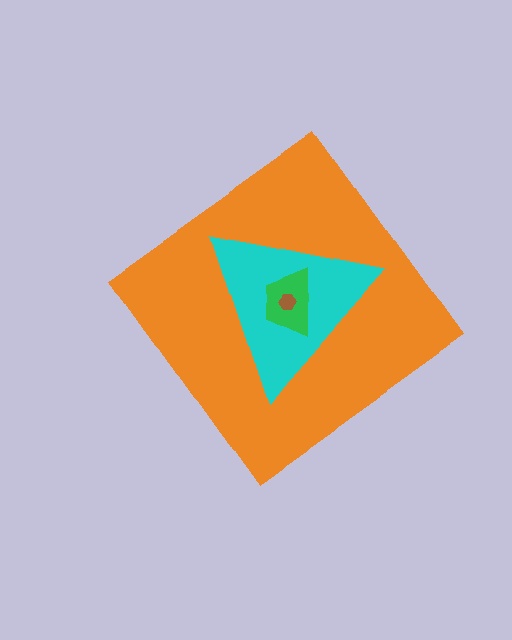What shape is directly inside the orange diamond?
The cyan triangle.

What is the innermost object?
The brown hexagon.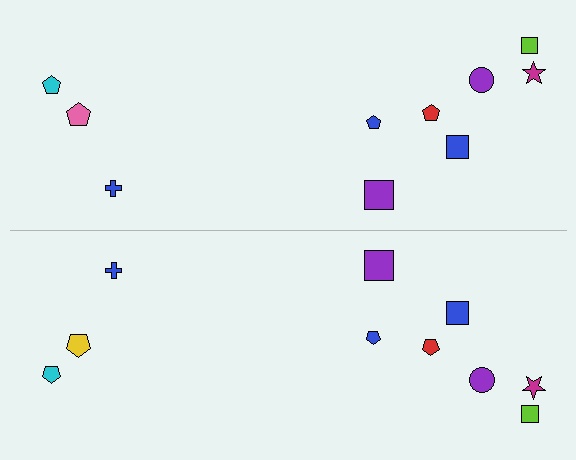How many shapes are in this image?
There are 20 shapes in this image.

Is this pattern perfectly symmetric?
No, the pattern is not perfectly symmetric. The yellow pentagon on the bottom side breaks the symmetry — its mirror counterpart is pink.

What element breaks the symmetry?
The yellow pentagon on the bottom side breaks the symmetry — its mirror counterpart is pink.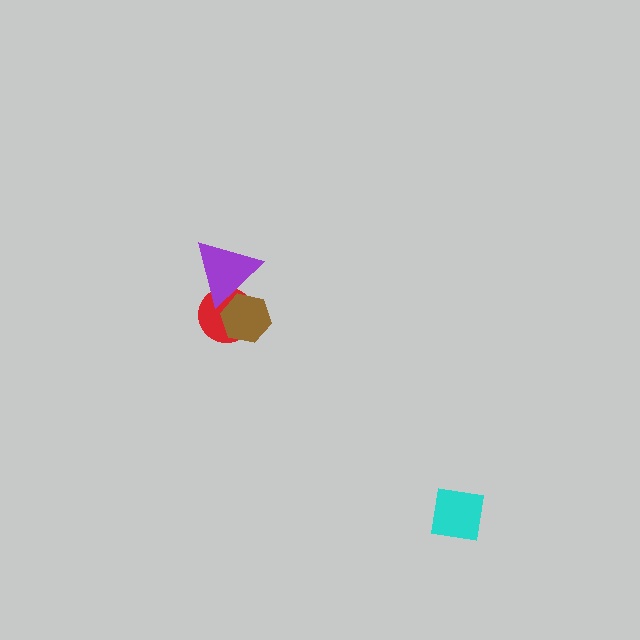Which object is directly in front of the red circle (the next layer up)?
The brown hexagon is directly in front of the red circle.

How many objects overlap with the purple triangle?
2 objects overlap with the purple triangle.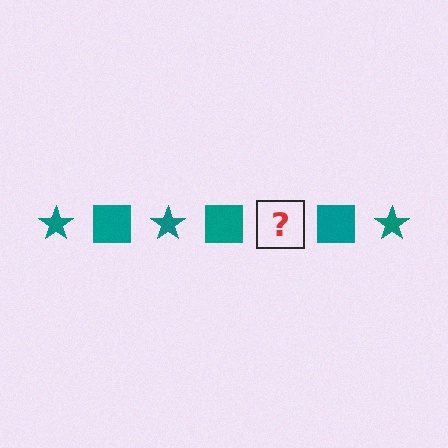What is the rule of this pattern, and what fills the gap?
The rule is that the pattern cycles through star, square shapes in teal. The gap should be filled with a teal star.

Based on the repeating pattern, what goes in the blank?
The blank should be a teal star.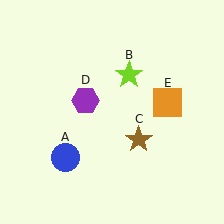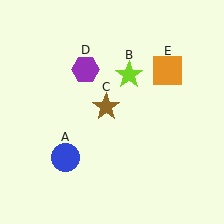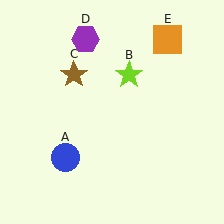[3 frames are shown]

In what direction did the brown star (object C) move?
The brown star (object C) moved up and to the left.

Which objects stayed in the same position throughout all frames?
Blue circle (object A) and lime star (object B) remained stationary.